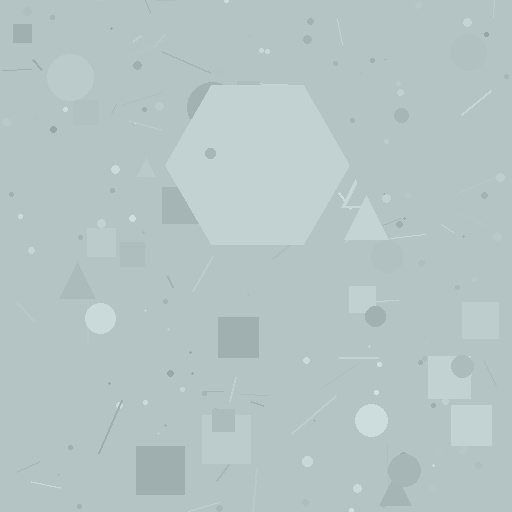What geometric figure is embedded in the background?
A hexagon is embedded in the background.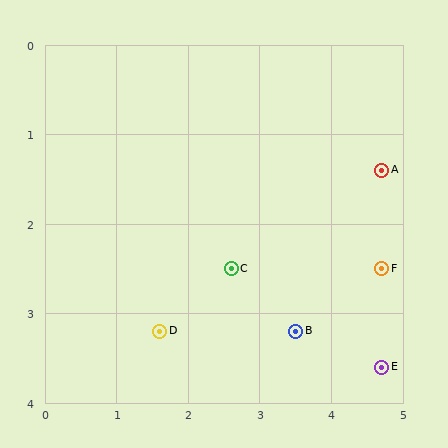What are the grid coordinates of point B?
Point B is at approximately (3.5, 3.2).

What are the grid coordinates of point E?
Point E is at approximately (4.7, 3.6).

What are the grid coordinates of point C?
Point C is at approximately (2.6, 2.5).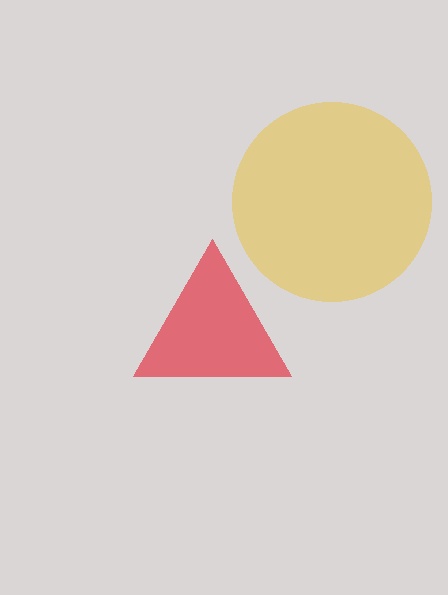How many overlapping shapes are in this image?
There are 2 overlapping shapes in the image.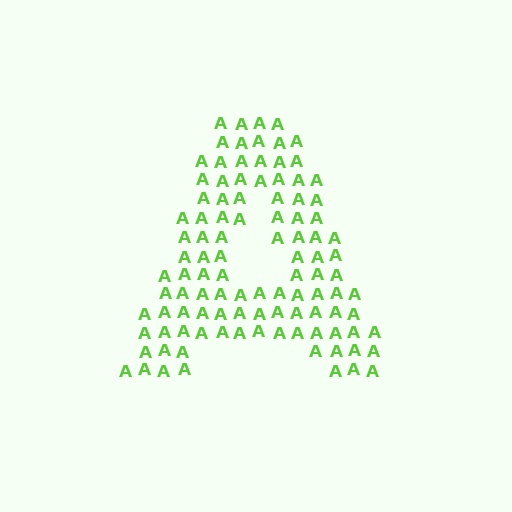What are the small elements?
The small elements are letter A's.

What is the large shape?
The large shape is the letter A.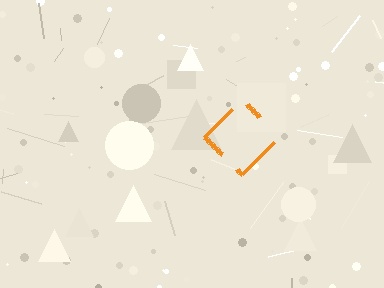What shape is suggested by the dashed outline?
The dashed outline suggests a diamond.